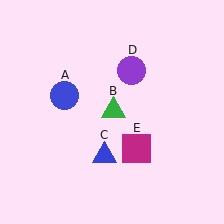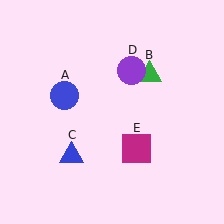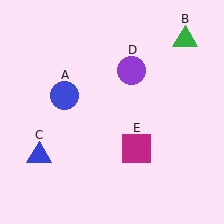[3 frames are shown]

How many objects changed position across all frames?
2 objects changed position: green triangle (object B), blue triangle (object C).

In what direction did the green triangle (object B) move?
The green triangle (object B) moved up and to the right.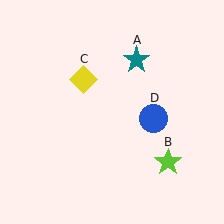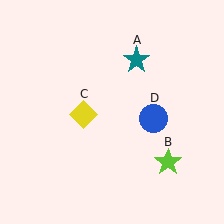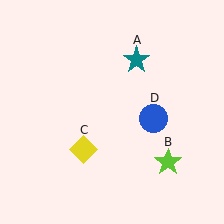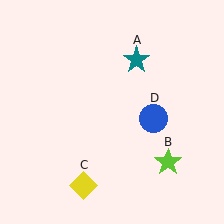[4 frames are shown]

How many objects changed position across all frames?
1 object changed position: yellow diamond (object C).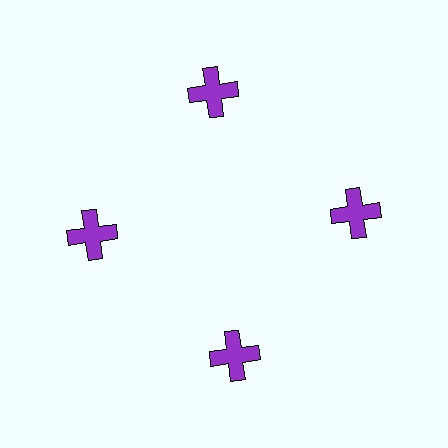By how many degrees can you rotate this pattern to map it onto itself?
The pattern maps onto itself every 90 degrees of rotation.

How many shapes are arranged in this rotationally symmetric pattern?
There are 4 shapes, arranged in 4 groups of 1.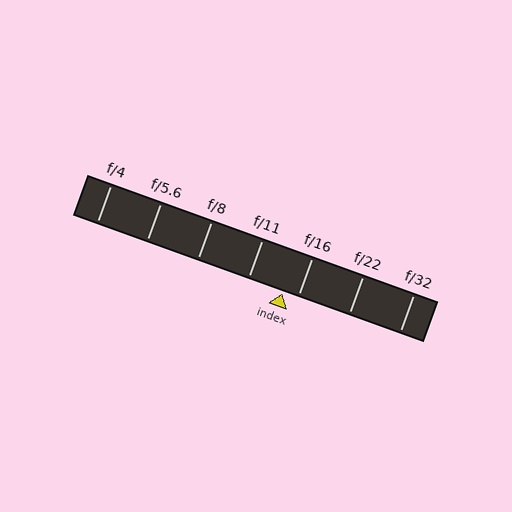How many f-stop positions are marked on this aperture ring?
There are 7 f-stop positions marked.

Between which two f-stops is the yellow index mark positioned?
The index mark is between f/11 and f/16.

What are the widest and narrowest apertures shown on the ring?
The widest aperture shown is f/4 and the narrowest is f/32.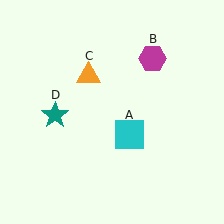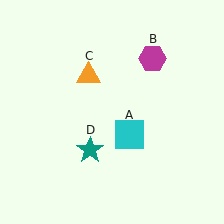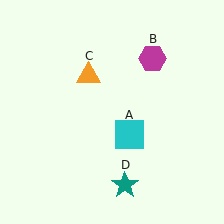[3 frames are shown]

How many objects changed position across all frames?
1 object changed position: teal star (object D).